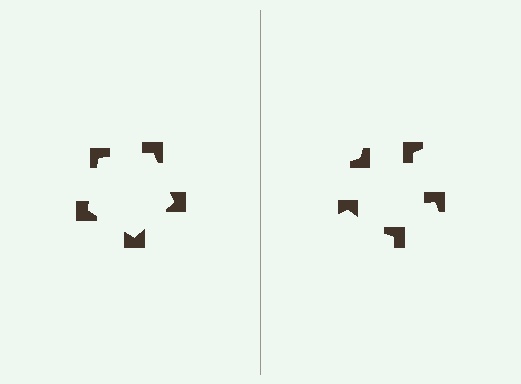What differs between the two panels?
The notched squares are positioned identically on both sides; only the wedge orientations differ. On the left they align to a pentagon; on the right they are misaligned.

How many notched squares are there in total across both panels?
10 — 5 on each side.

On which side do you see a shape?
An illusory pentagon appears on the left side. On the right side the wedge cuts are rotated, so no coherent shape forms.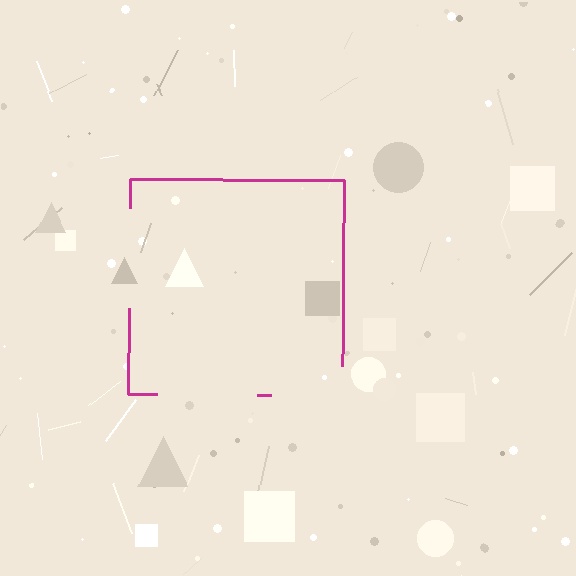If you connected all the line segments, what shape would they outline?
They would outline a square.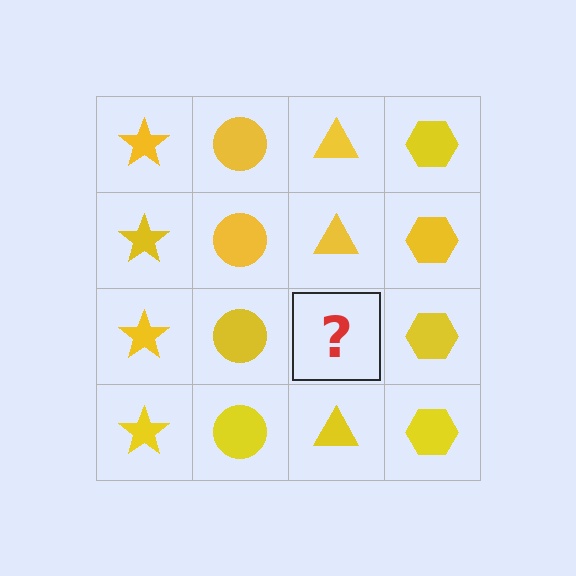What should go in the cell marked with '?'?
The missing cell should contain a yellow triangle.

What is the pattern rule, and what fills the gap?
The rule is that each column has a consistent shape. The gap should be filled with a yellow triangle.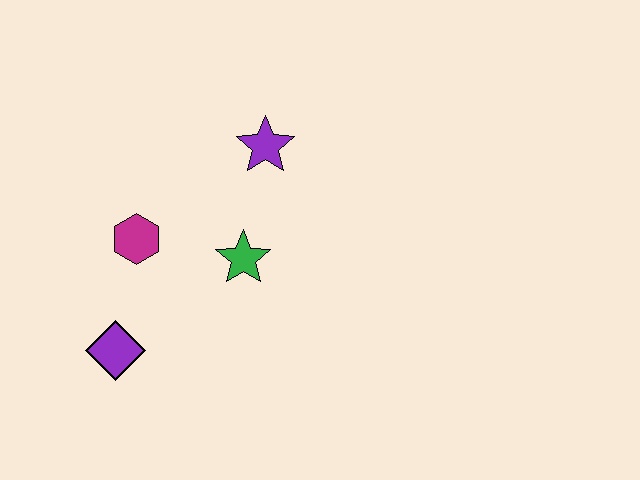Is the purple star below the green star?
No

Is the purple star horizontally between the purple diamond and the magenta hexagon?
No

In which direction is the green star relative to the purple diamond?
The green star is to the right of the purple diamond.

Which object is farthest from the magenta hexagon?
The purple star is farthest from the magenta hexagon.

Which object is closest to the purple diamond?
The magenta hexagon is closest to the purple diamond.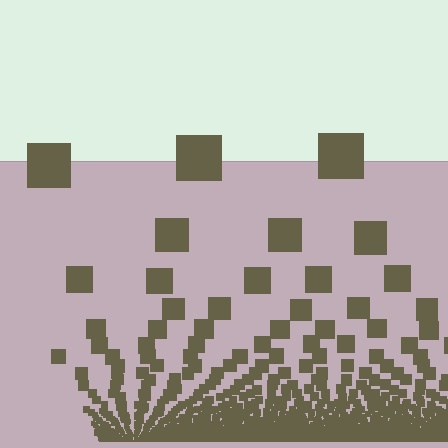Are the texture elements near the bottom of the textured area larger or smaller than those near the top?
Smaller. The gradient is inverted — elements near the bottom are smaller and denser.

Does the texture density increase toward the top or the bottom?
Density increases toward the bottom.